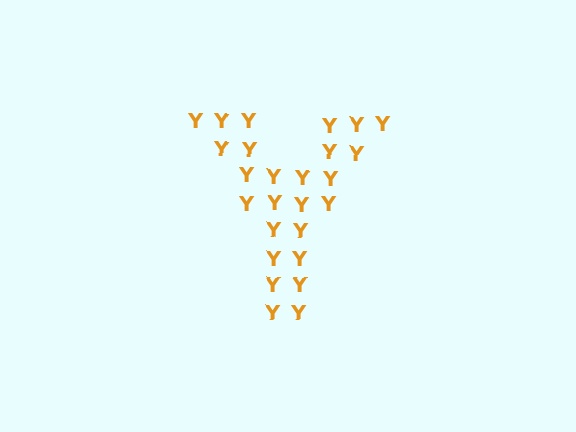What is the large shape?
The large shape is the letter Y.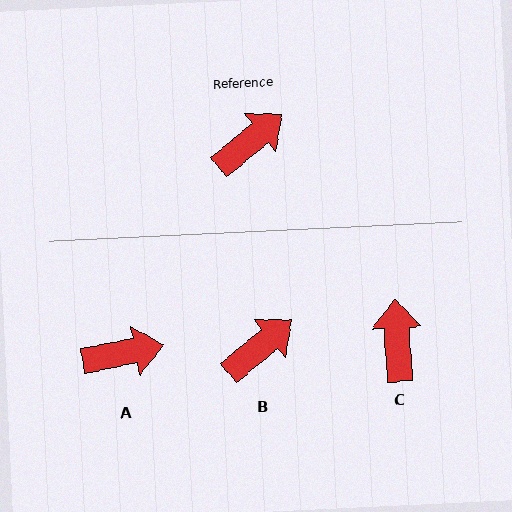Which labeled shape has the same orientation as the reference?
B.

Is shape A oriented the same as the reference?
No, it is off by about 28 degrees.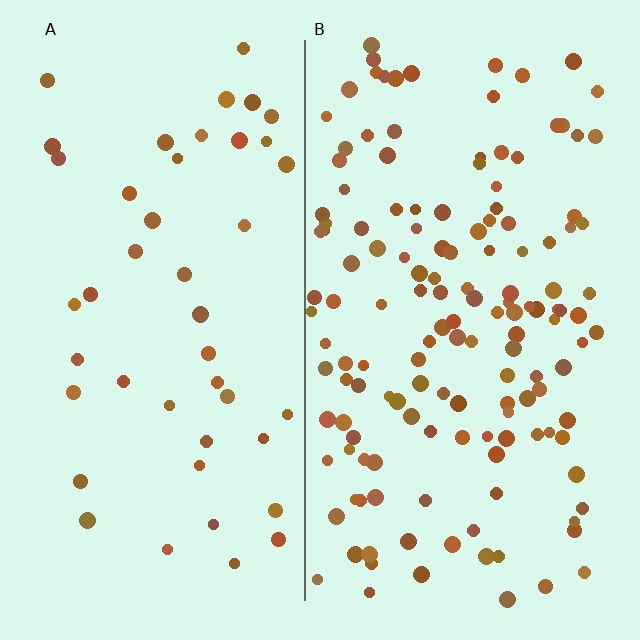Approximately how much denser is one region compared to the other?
Approximately 3.3× — region B over region A.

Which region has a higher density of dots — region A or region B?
B (the right).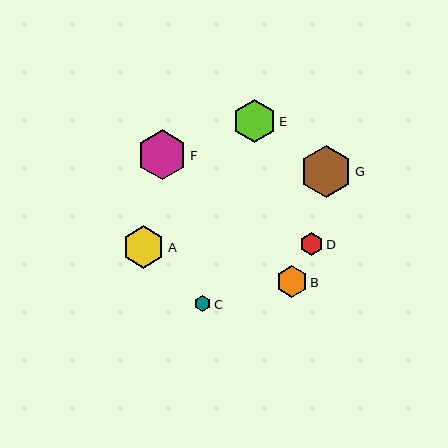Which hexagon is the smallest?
Hexagon C is the smallest with a size of approximately 16 pixels.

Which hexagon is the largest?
Hexagon G is the largest with a size of approximately 52 pixels.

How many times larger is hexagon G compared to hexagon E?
Hexagon G is approximately 1.2 times the size of hexagon E.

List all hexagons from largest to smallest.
From largest to smallest: G, F, E, A, B, D, C.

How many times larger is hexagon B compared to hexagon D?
Hexagon B is approximately 1.4 times the size of hexagon D.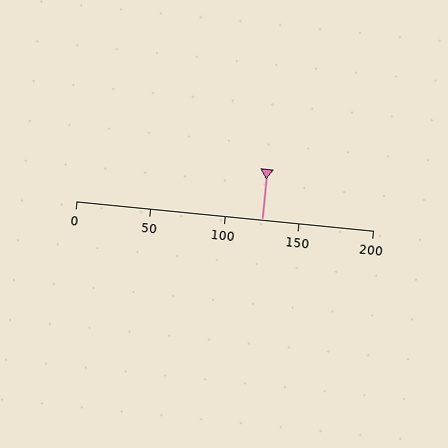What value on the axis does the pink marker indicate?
The marker indicates approximately 125.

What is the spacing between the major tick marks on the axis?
The major ticks are spaced 50 apart.